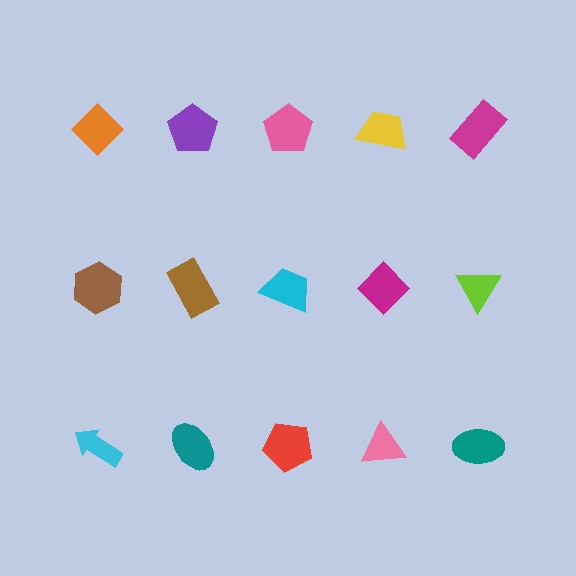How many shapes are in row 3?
5 shapes.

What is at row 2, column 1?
A brown hexagon.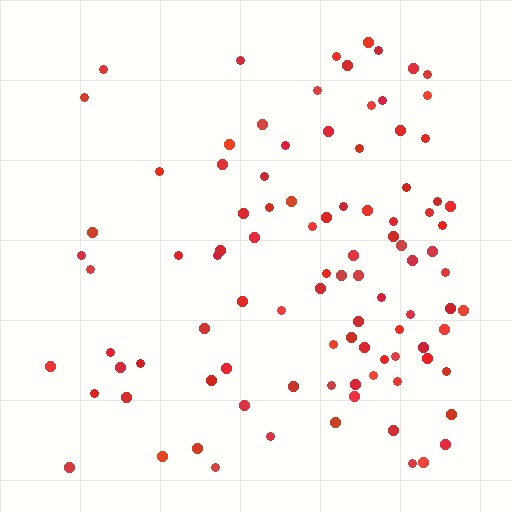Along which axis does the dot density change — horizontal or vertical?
Horizontal.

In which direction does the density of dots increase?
From left to right, with the right side densest.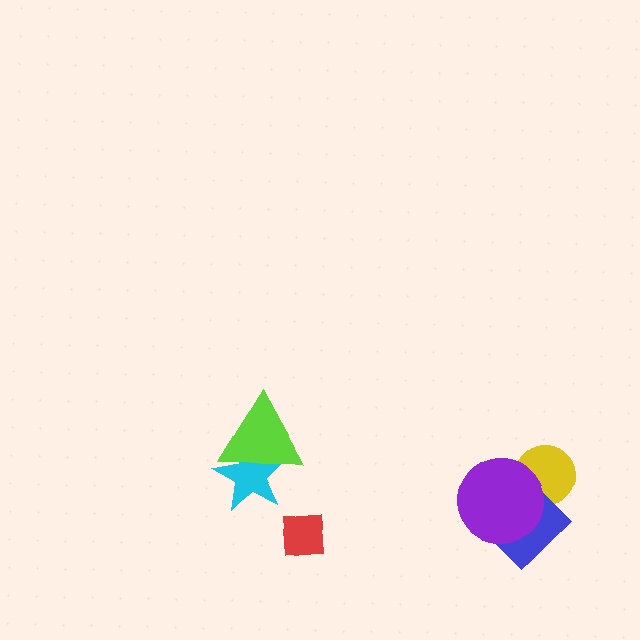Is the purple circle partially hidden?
No, no other shape covers it.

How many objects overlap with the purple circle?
2 objects overlap with the purple circle.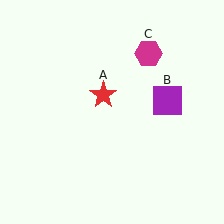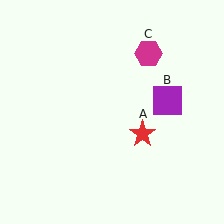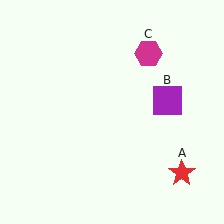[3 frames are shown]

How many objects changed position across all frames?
1 object changed position: red star (object A).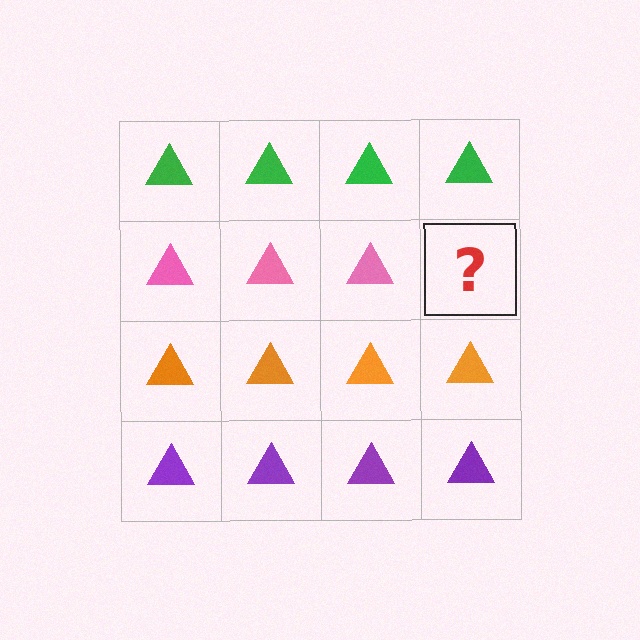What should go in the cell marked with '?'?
The missing cell should contain a pink triangle.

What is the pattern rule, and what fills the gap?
The rule is that each row has a consistent color. The gap should be filled with a pink triangle.